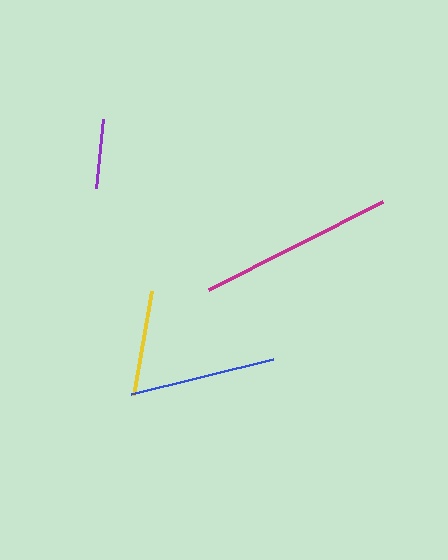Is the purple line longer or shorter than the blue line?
The blue line is longer than the purple line.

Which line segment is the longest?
The magenta line is the longest at approximately 195 pixels.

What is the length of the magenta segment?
The magenta segment is approximately 195 pixels long.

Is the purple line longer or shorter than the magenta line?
The magenta line is longer than the purple line.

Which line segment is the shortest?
The purple line is the shortest at approximately 69 pixels.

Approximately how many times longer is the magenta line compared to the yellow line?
The magenta line is approximately 1.8 times the length of the yellow line.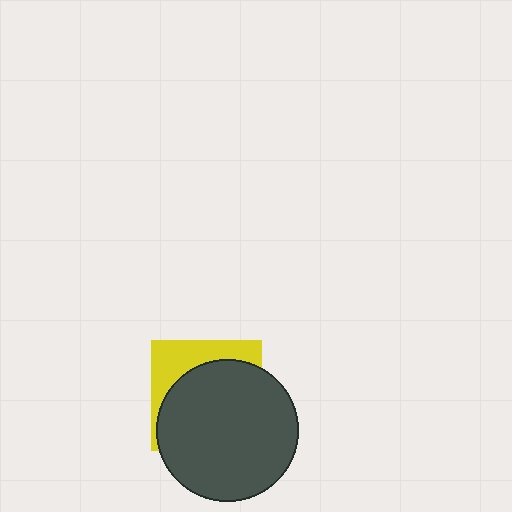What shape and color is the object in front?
The object in front is a dark gray circle.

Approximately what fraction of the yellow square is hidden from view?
Roughly 69% of the yellow square is hidden behind the dark gray circle.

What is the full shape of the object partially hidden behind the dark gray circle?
The partially hidden object is a yellow square.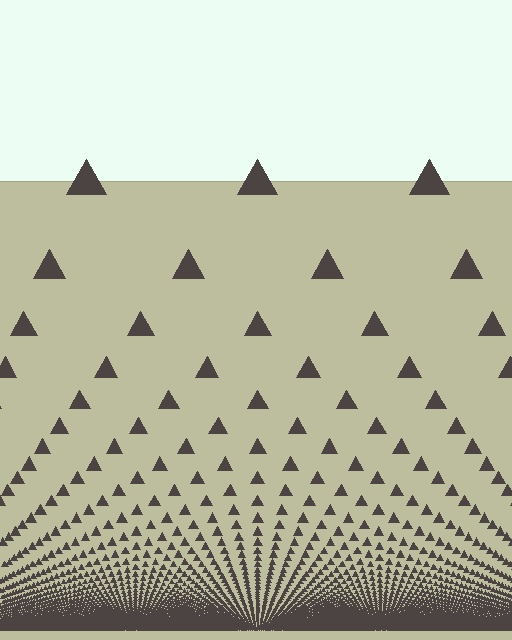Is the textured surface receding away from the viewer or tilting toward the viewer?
The surface appears to tilt toward the viewer. Texture elements get larger and sparser toward the top.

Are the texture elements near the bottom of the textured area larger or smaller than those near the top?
Smaller. The gradient is inverted — elements near the bottom are smaller and denser.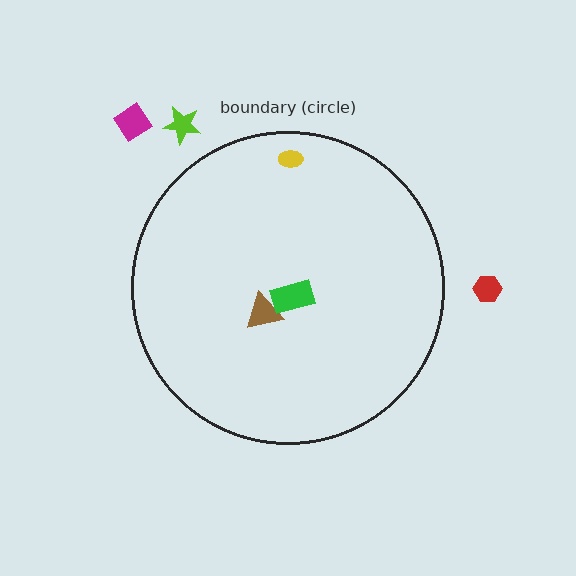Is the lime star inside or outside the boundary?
Outside.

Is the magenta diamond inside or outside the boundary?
Outside.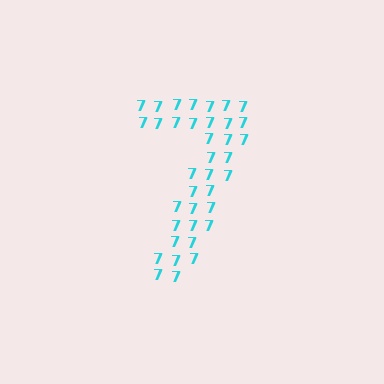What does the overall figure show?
The overall figure shows the digit 7.